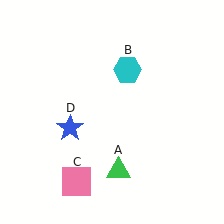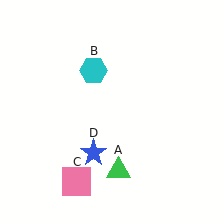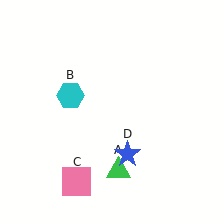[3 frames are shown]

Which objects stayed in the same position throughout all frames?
Green triangle (object A) and pink square (object C) remained stationary.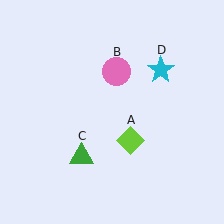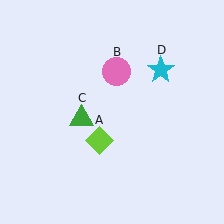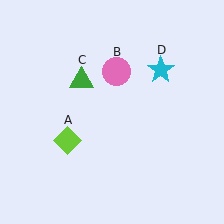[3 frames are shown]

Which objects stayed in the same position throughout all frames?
Pink circle (object B) and cyan star (object D) remained stationary.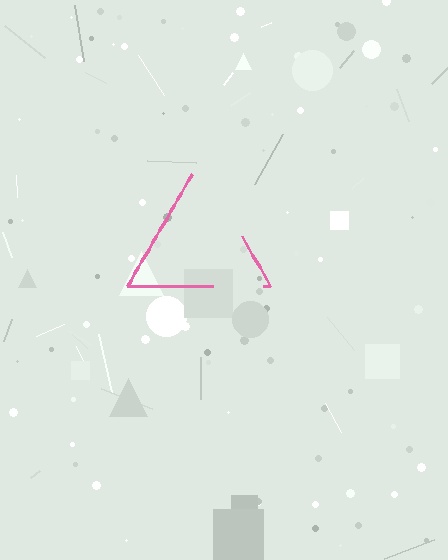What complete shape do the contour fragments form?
The contour fragments form a triangle.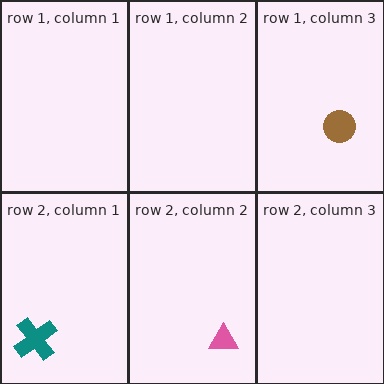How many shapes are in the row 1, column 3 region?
1.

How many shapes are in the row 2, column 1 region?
1.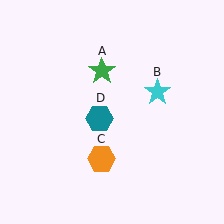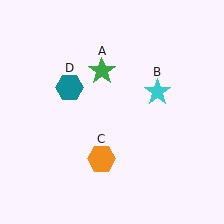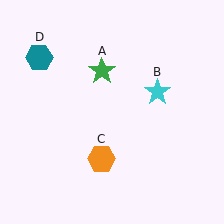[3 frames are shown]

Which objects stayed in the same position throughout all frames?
Green star (object A) and cyan star (object B) and orange hexagon (object C) remained stationary.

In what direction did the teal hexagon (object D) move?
The teal hexagon (object D) moved up and to the left.